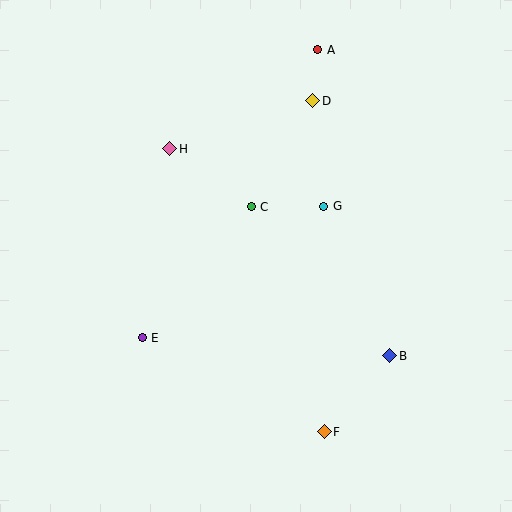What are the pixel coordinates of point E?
Point E is at (142, 338).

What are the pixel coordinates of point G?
Point G is at (324, 206).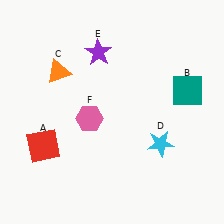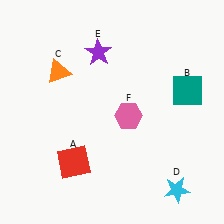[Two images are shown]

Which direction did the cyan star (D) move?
The cyan star (D) moved down.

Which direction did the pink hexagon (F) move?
The pink hexagon (F) moved right.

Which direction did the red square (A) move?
The red square (A) moved right.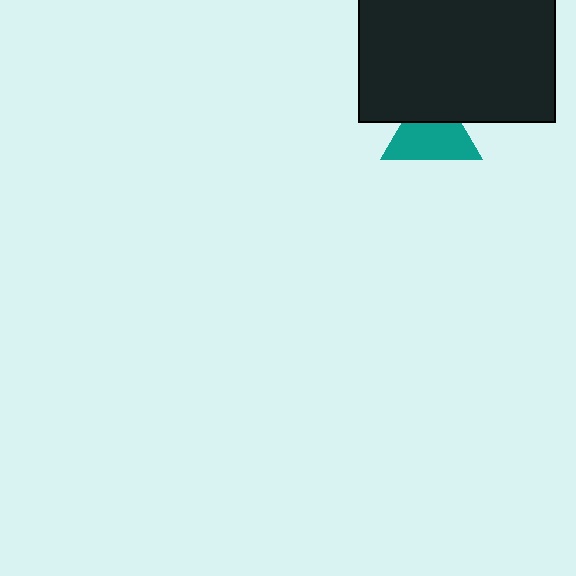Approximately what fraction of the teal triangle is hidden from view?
Roughly 35% of the teal triangle is hidden behind the black rectangle.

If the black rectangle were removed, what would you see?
You would see the complete teal triangle.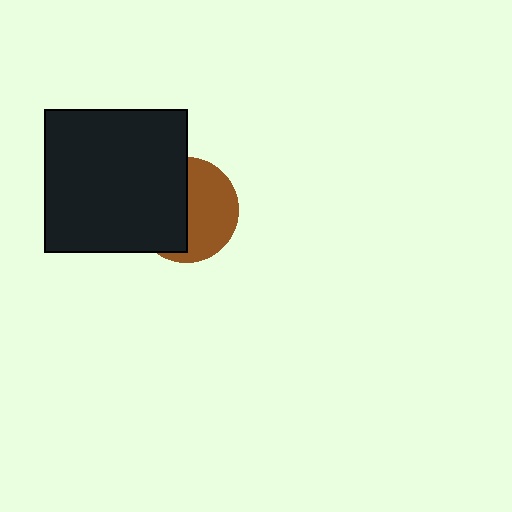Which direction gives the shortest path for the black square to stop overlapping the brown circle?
Moving left gives the shortest separation.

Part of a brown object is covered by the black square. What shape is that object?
It is a circle.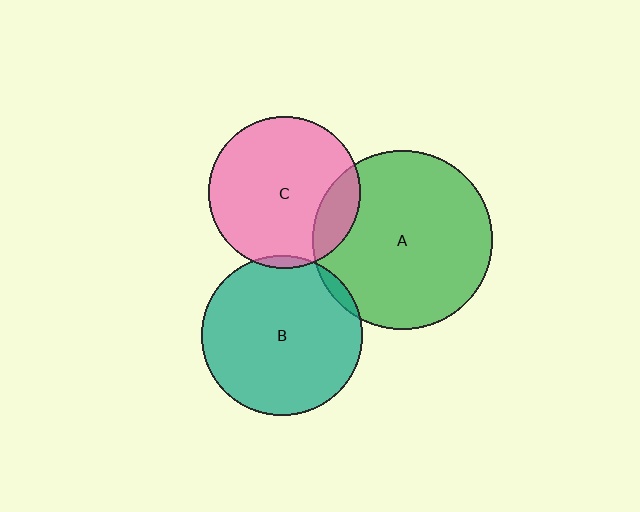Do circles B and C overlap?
Yes.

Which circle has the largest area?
Circle A (green).